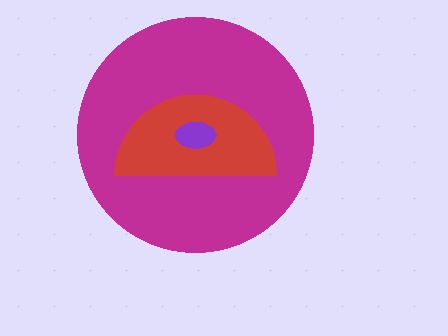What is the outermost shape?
The magenta circle.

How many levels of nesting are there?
3.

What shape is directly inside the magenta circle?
The red semicircle.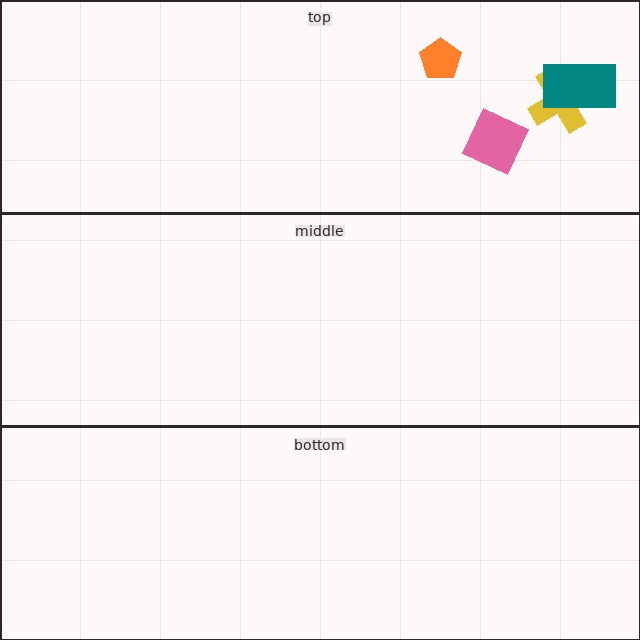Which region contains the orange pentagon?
The top region.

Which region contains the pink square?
The top region.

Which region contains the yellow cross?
The top region.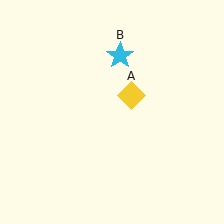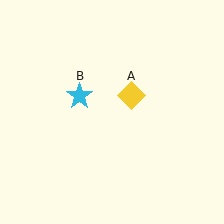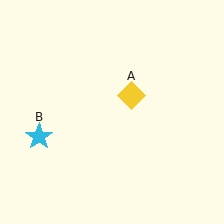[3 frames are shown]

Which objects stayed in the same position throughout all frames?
Yellow diamond (object A) remained stationary.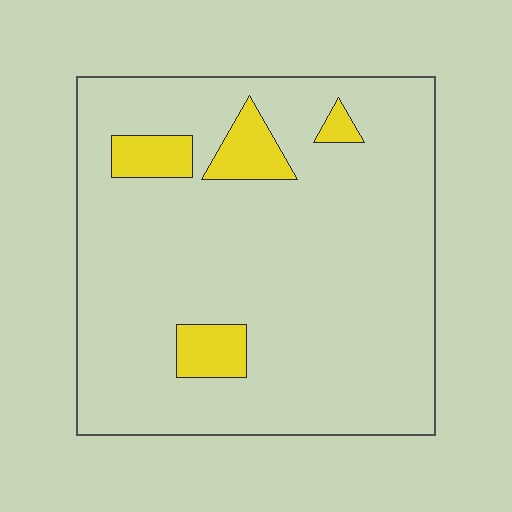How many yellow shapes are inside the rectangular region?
4.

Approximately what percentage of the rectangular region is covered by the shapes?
Approximately 10%.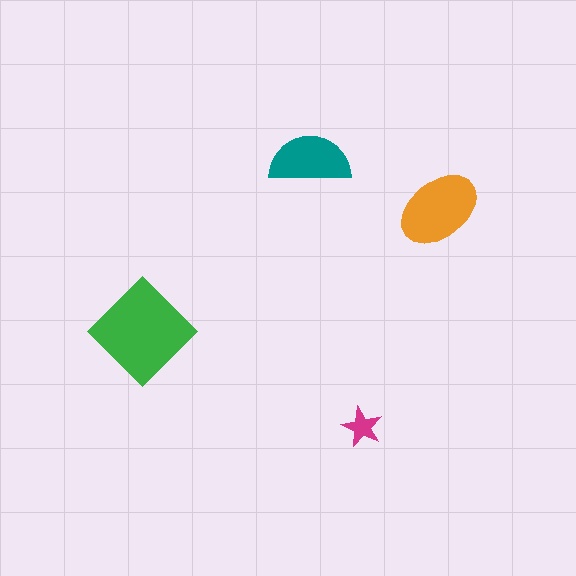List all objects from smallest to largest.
The magenta star, the teal semicircle, the orange ellipse, the green diamond.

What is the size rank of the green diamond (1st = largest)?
1st.